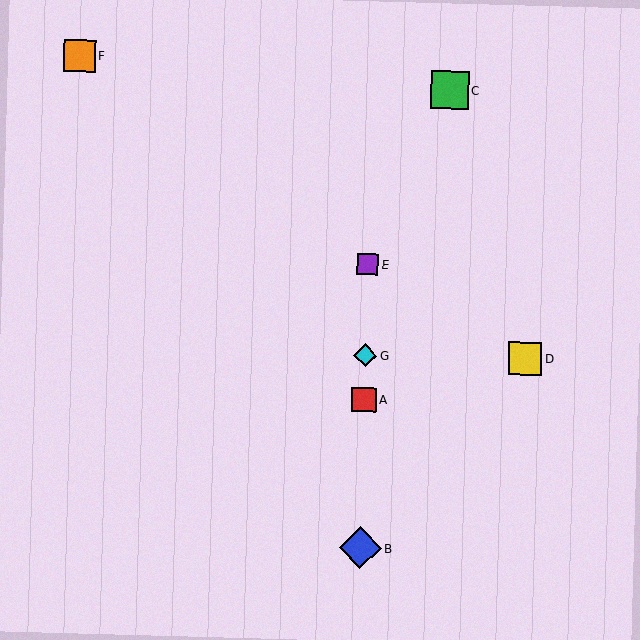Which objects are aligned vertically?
Objects A, B, E, G are aligned vertically.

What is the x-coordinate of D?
Object D is at x≈525.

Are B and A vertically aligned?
Yes, both are at x≈360.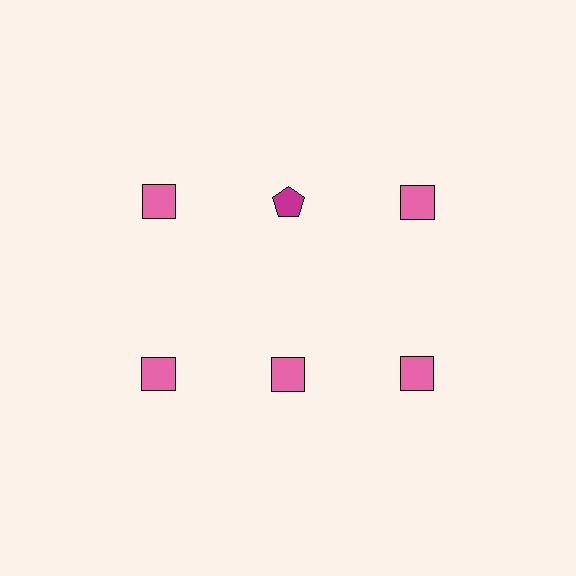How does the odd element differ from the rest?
It differs in both color (magenta instead of pink) and shape (pentagon instead of square).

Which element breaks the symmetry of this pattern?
The magenta pentagon in the top row, second from left column breaks the symmetry. All other shapes are pink squares.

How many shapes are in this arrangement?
There are 6 shapes arranged in a grid pattern.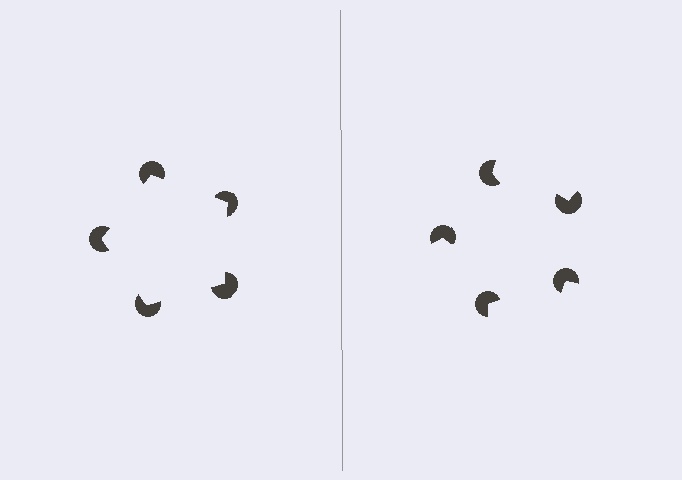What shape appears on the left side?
An illusory pentagon.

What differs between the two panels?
The pac-man discs are positioned identically on both sides; only the wedge orientations differ. On the left they align to a pentagon; on the right they are misaligned.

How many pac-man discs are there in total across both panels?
10 — 5 on each side.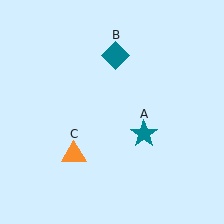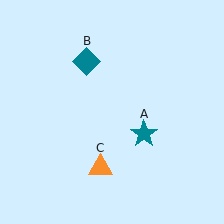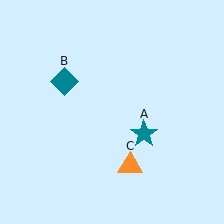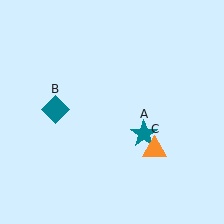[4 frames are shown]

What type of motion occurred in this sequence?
The teal diamond (object B), orange triangle (object C) rotated counterclockwise around the center of the scene.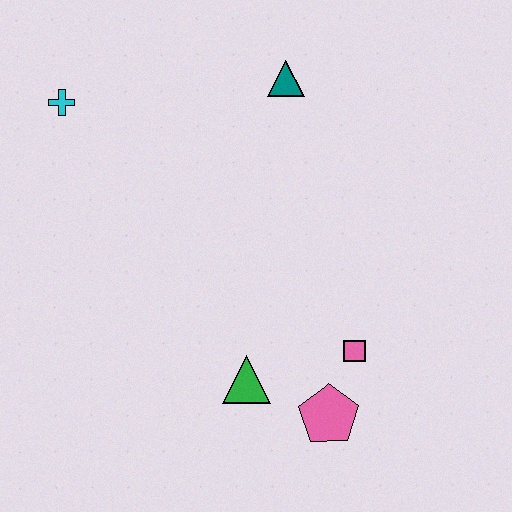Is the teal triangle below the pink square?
No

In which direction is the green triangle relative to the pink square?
The green triangle is to the left of the pink square.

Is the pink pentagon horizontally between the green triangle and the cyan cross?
No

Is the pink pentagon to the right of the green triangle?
Yes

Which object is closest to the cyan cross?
The teal triangle is closest to the cyan cross.